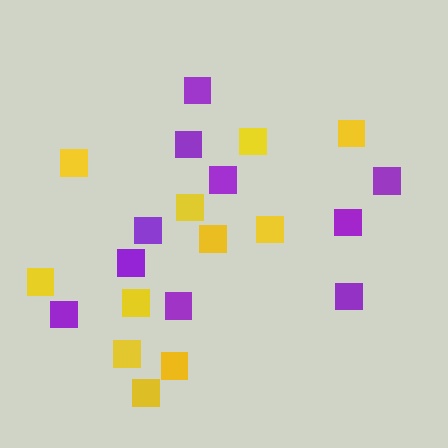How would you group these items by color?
There are 2 groups: one group of yellow squares (11) and one group of purple squares (10).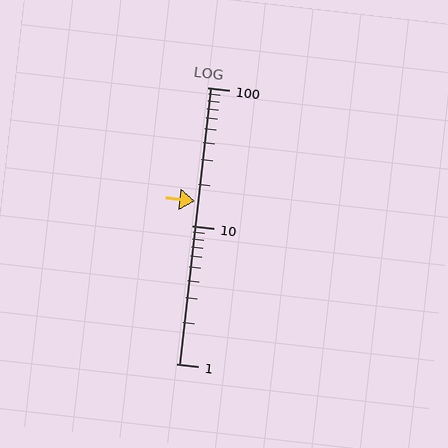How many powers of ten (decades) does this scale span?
The scale spans 2 decades, from 1 to 100.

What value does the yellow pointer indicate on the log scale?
The pointer indicates approximately 15.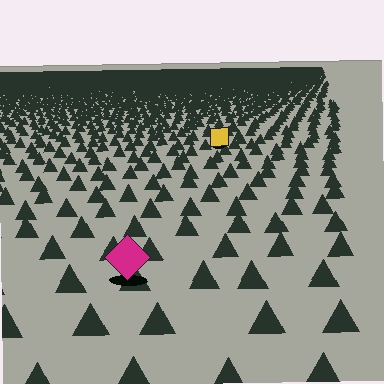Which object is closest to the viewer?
The magenta diamond is closest. The texture marks near it are larger and more spread out.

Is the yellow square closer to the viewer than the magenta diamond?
No. The magenta diamond is closer — you can tell from the texture gradient: the ground texture is coarser near it.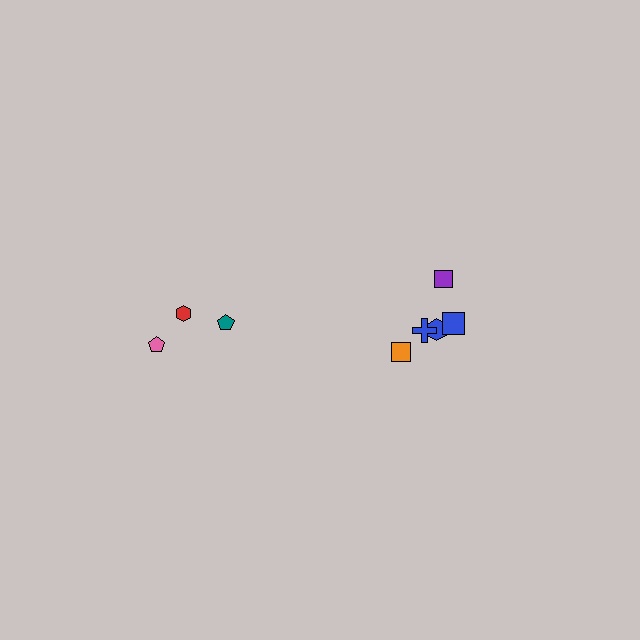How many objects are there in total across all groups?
There are 8 objects.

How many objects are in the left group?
There are 3 objects.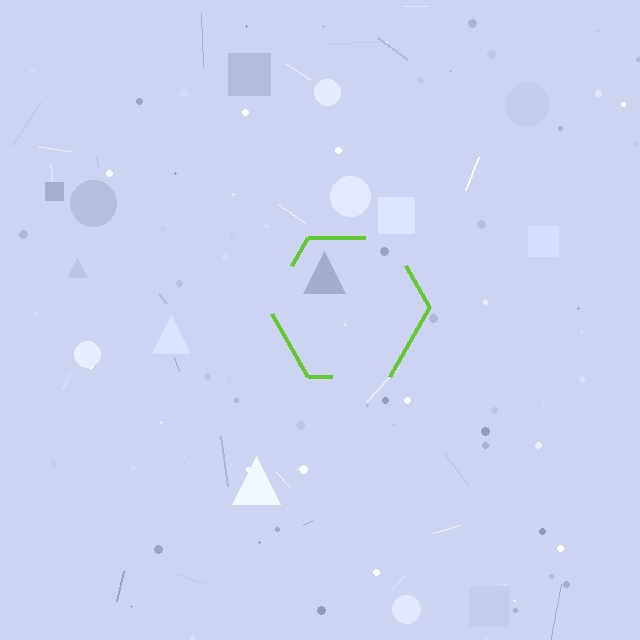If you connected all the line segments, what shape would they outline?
They would outline a hexagon.